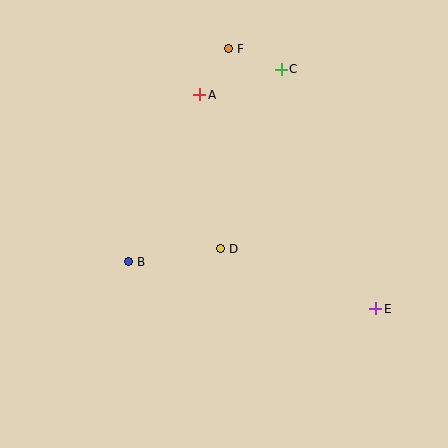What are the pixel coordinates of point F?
Point F is at (229, 49).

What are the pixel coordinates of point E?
Point E is at (376, 309).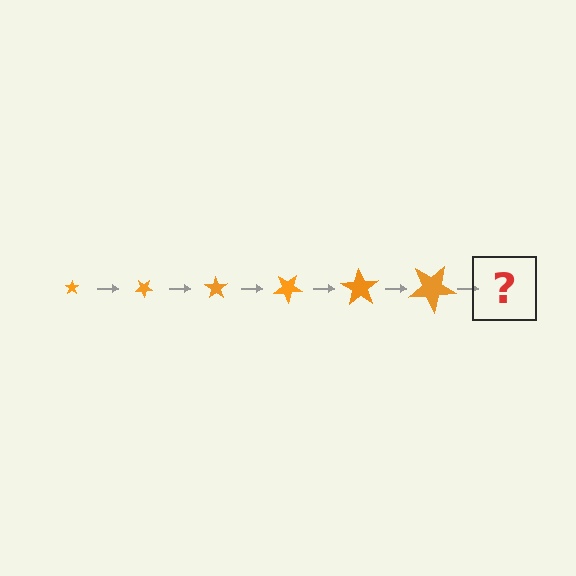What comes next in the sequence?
The next element should be a star, larger than the previous one and rotated 210 degrees from the start.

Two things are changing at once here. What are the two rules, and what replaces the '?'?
The two rules are that the star grows larger each step and it rotates 35 degrees each step. The '?' should be a star, larger than the previous one and rotated 210 degrees from the start.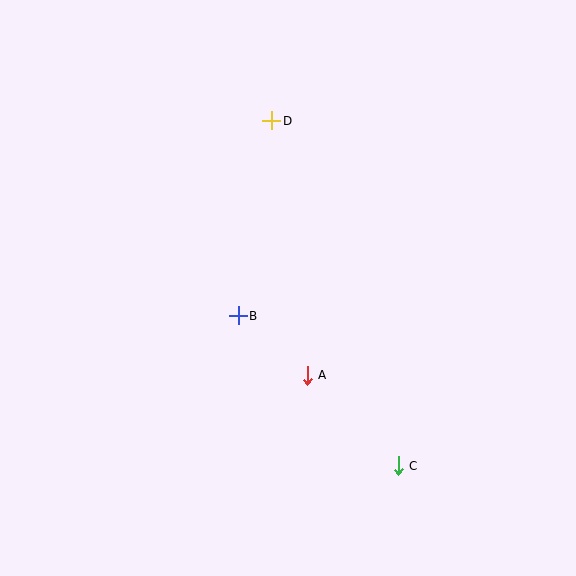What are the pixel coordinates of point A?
Point A is at (307, 375).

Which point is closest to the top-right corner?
Point D is closest to the top-right corner.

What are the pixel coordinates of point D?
Point D is at (272, 121).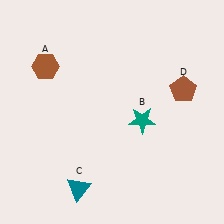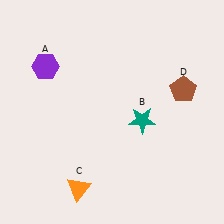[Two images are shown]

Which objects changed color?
A changed from brown to purple. C changed from teal to orange.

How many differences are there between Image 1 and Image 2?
There are 2 differences between the two images.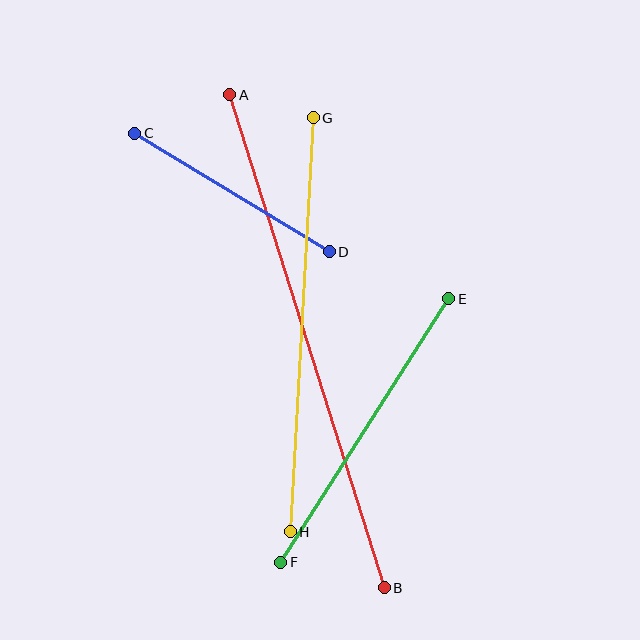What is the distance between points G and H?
The distance is approximately 415 pixels.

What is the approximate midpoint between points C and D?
The midpoint is at approximately (232, 192) pixels.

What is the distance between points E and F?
The distance is approximately 312 pixels.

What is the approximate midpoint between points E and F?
The midpoint is at approximately (365, 430) pixels.